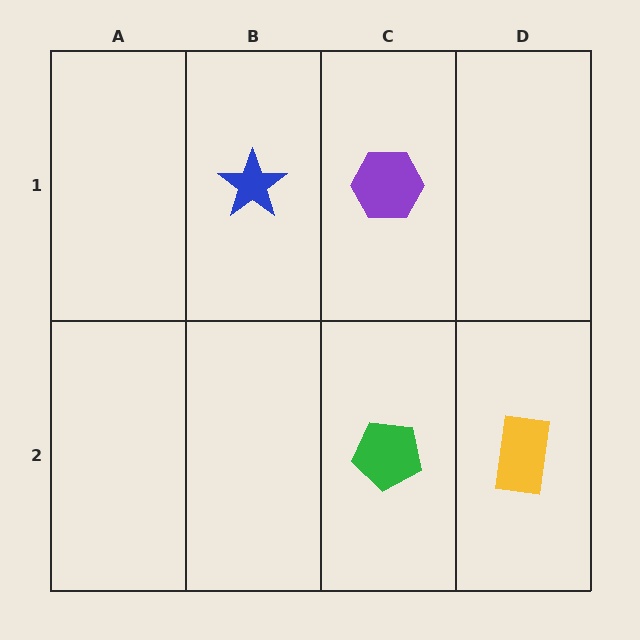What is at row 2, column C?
A green pentagon.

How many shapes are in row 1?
2 shapes.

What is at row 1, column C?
A purple hexagon.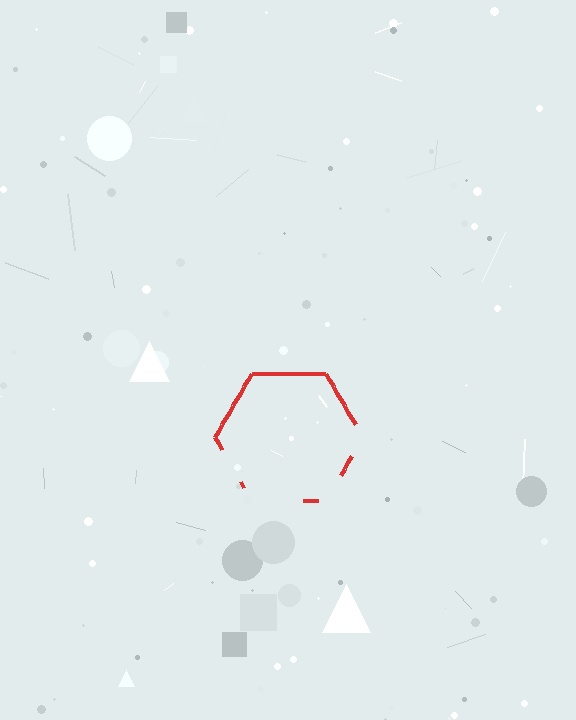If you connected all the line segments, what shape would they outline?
They would outline a hexagon.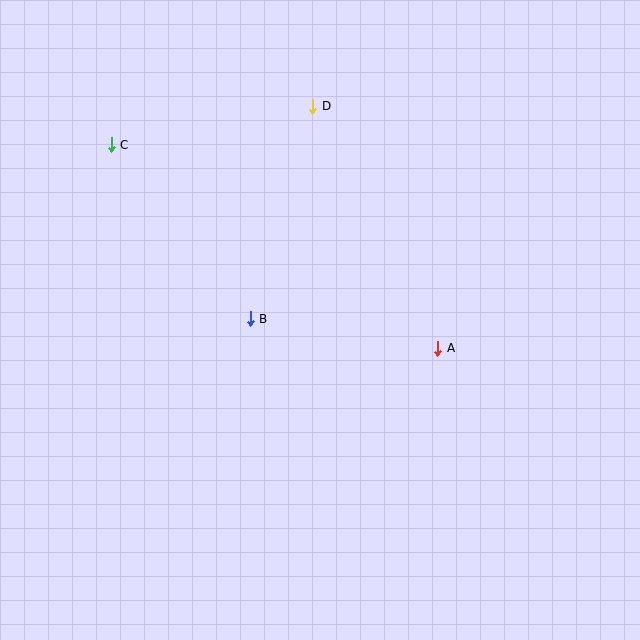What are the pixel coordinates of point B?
Point B is at (250, 319).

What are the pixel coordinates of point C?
Point C is at (111, 145).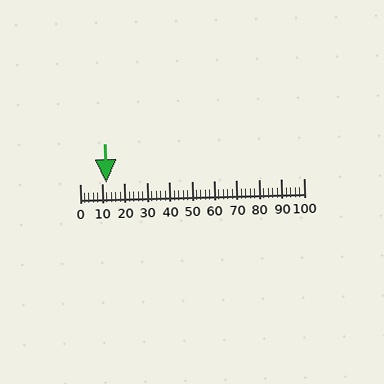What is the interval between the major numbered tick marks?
The major tick marks are spaced 10 units apart.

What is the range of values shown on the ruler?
The ruler shows values from 0 to 100.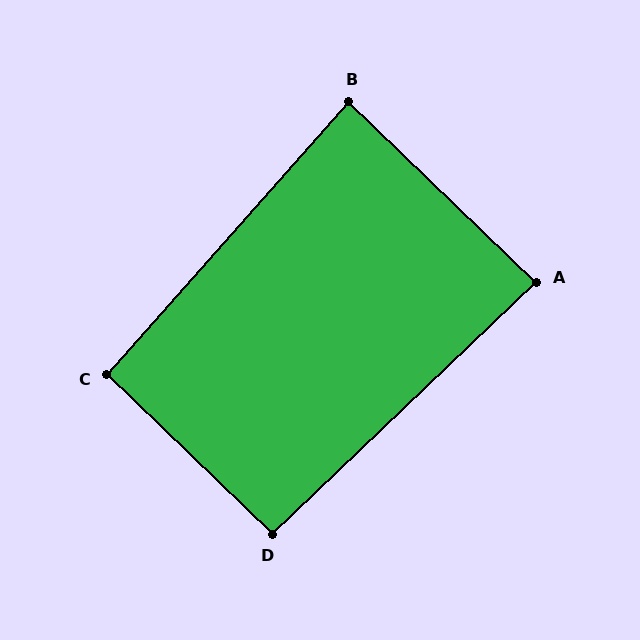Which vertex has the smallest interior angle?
A, at approximately 87 degrees.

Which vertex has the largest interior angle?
C, at approximately 93 degrees.